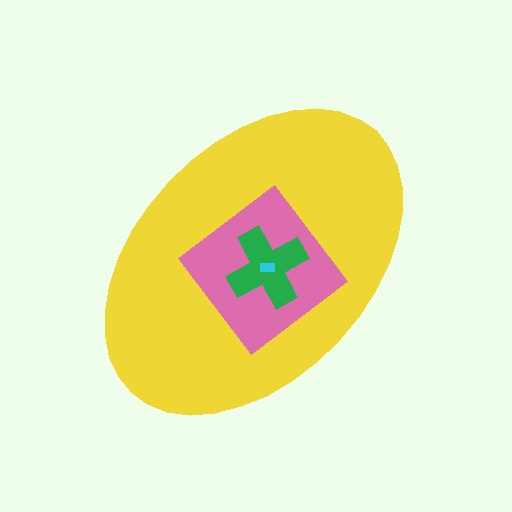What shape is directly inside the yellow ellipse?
The pink diamond.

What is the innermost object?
The cyan rectangle.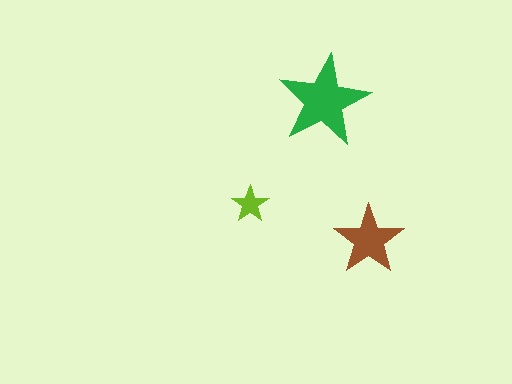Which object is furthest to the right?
The brown star is rightmost.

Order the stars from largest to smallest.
the green one, the brown one, the lime one.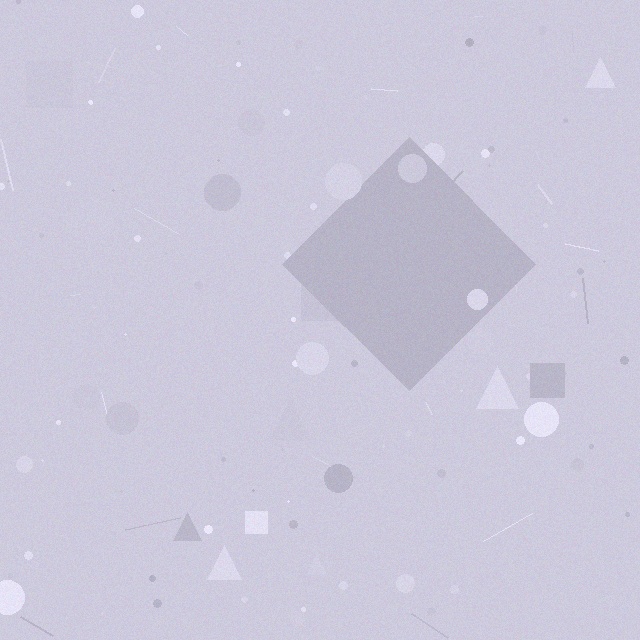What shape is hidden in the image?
A diamond is hidden in the image.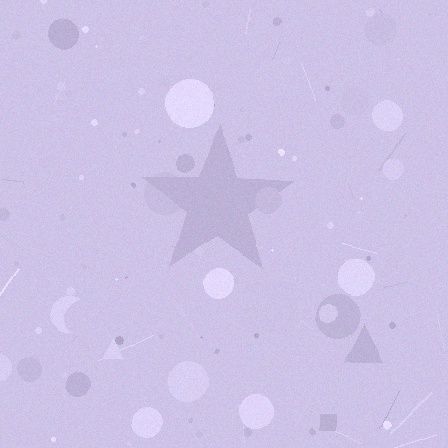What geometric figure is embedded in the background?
A star is embedded in the background.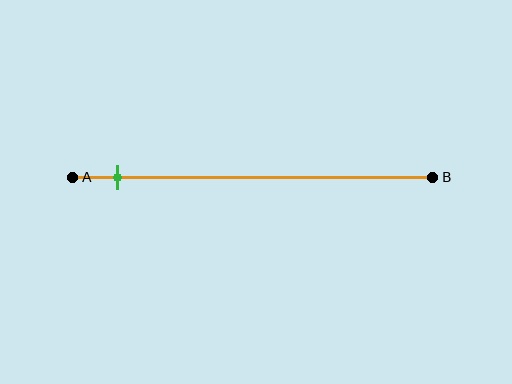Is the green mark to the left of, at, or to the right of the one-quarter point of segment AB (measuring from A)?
The green mark is to the left of the one-quarter point of segment AB.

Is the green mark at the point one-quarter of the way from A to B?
No, the mark is at about 10% from A, not at the 25% one-quarter point.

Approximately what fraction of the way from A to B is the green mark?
The green mark is approximately 10% of the way from A to B.